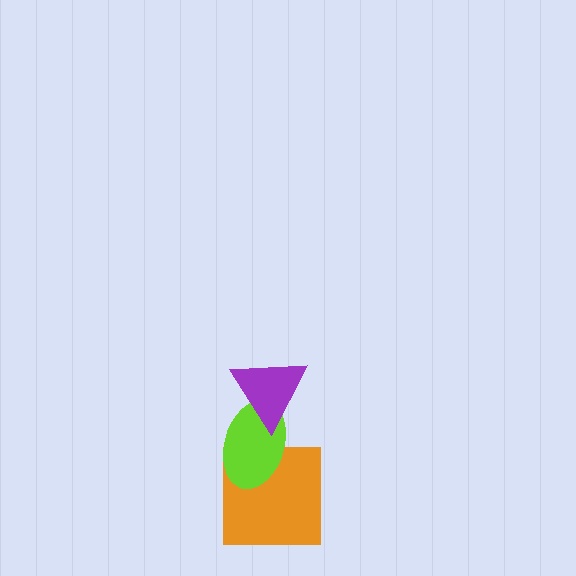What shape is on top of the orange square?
The lime ellipse is on top of the orange square.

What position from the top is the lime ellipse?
The lime ellipse is 2nd from the top.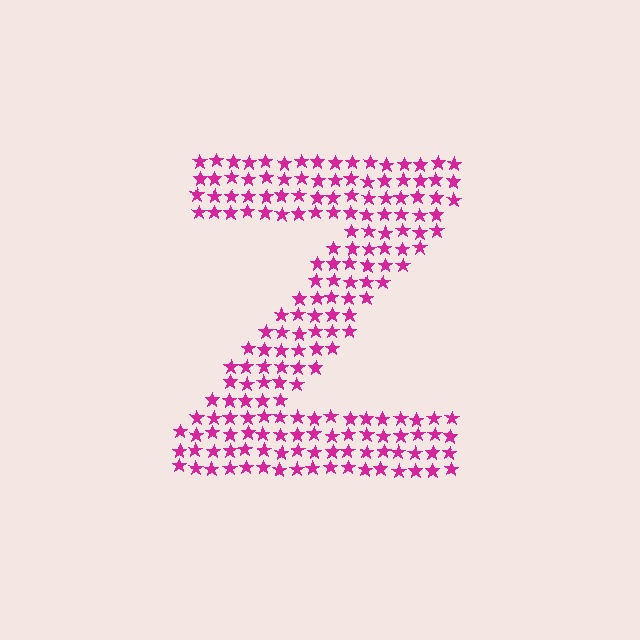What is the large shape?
The large shape is the letter Z.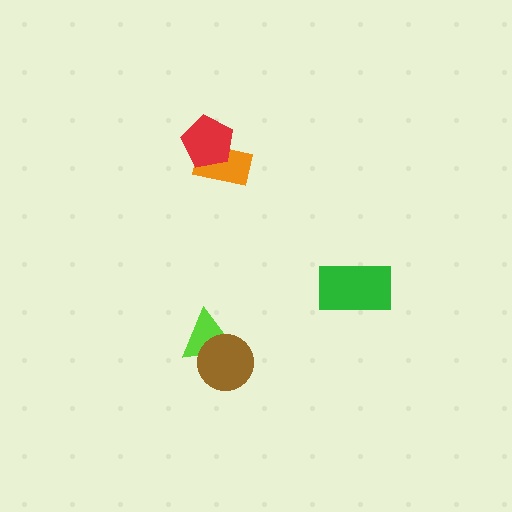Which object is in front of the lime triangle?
The brown circle is in front of the lime triangle.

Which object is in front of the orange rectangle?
The red pentagon is in front of the orange rectangle.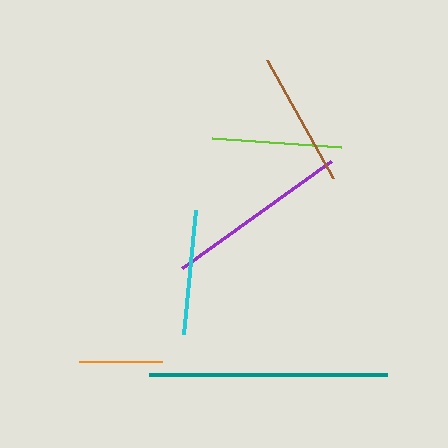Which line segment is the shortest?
The orange line is the shortest at approximately 83 pixels.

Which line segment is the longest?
The teal line is the longest at approximately 238 pixels.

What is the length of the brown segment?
The brown segment is approximately 135 pixels long.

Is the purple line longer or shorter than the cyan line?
The purple line is longer than the cyan line.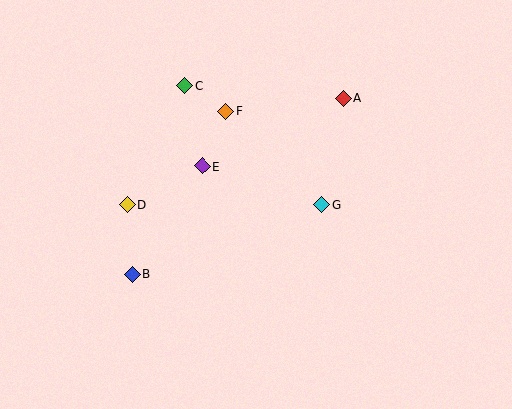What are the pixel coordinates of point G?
Point G is at (322, 204).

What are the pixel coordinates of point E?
Point E is at (203, 166).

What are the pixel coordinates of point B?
Point B is at (132, 274).